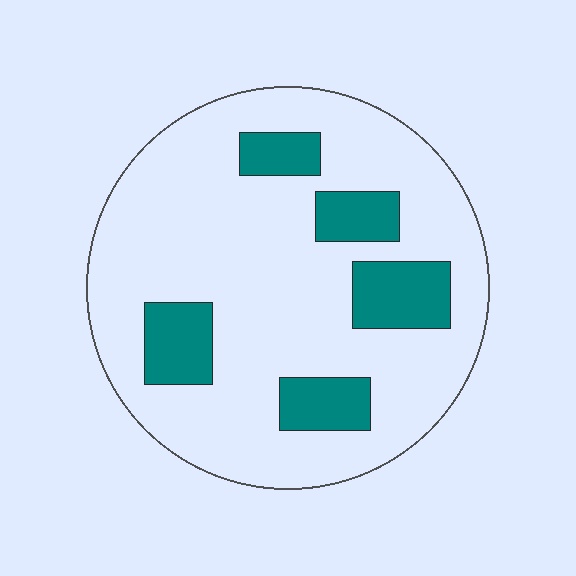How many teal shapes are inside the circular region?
5.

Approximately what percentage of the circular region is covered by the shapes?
Approximately 20%.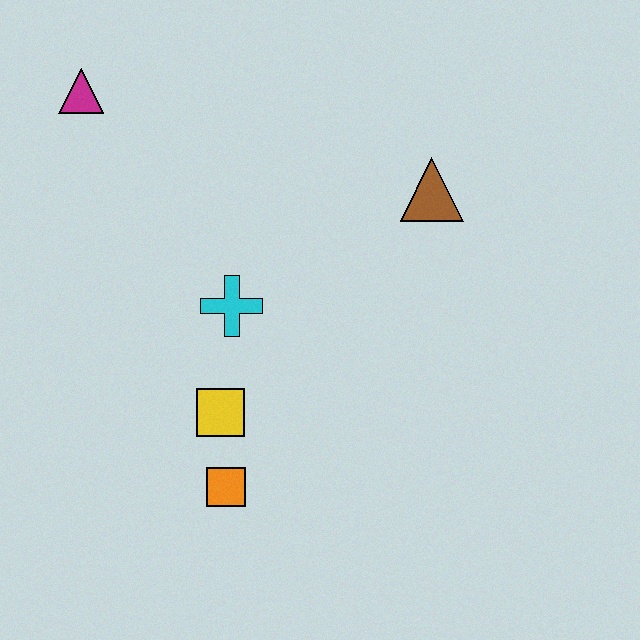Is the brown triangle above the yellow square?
Yes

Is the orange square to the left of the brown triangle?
Yes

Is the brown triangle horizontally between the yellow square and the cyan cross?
No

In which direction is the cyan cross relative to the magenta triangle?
The cyan cross is below the magenta triangle.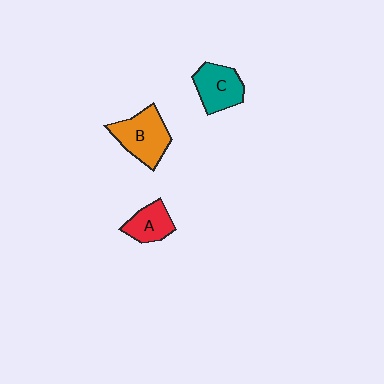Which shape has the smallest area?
Shape A (red).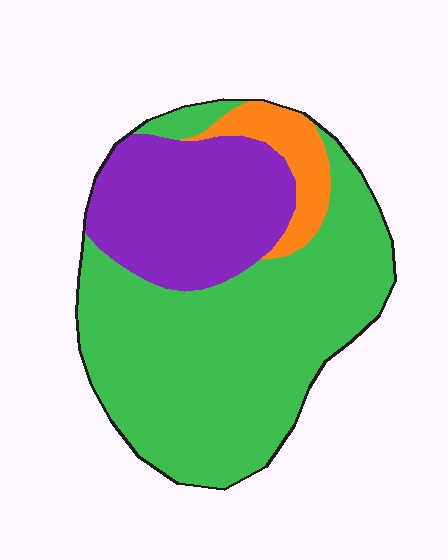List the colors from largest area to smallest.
From largest to smallest: green, purple, orange.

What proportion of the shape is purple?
Purple takes up about one quarter (1/4) of the shape.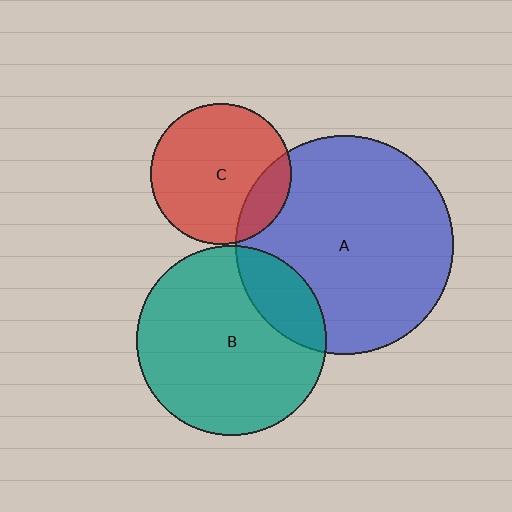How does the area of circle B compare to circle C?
Approximately 1.8 times.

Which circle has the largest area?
Circle A (blue).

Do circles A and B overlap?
Yes.